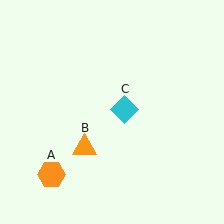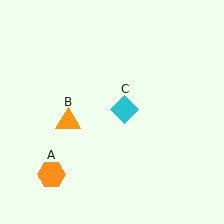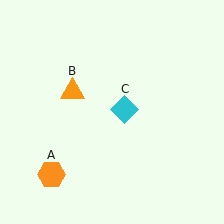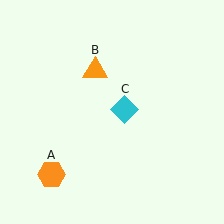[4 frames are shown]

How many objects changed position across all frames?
1 object changed position: orange triangle (object B).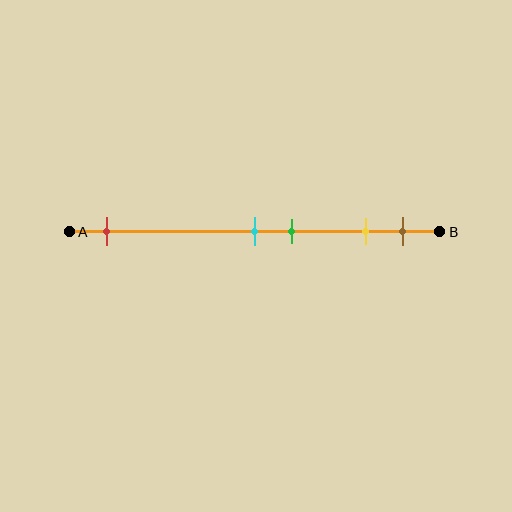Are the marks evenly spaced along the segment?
No, the marks are not evenly spaced.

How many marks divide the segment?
There are 5 marks dividing the segment.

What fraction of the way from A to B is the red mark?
The red mark is approximately 10% (0.1) of the way from A to B.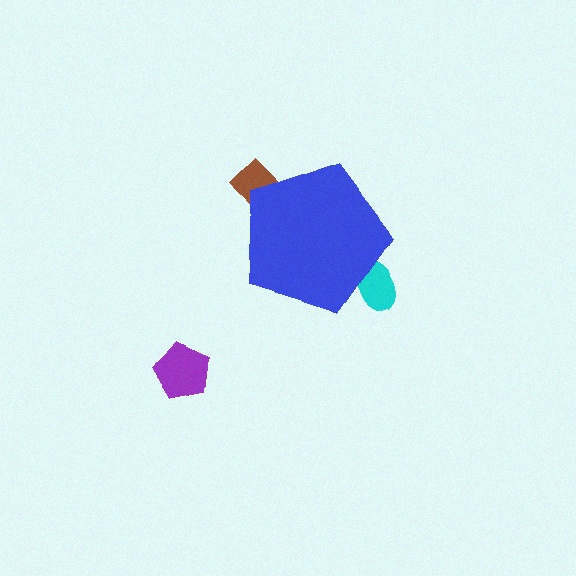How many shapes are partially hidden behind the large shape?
2 shapes are partially hidden.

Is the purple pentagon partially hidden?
No, the purple pentagon is fully visible.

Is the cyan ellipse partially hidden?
Yes, the cyan ellipse is partially hidden behind the blue pentagon.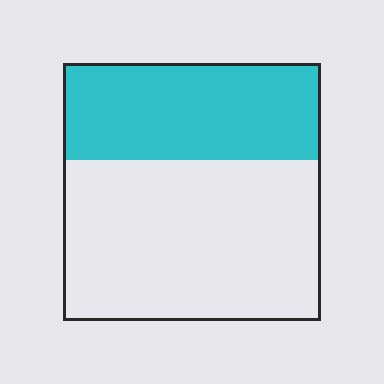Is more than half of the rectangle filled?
No.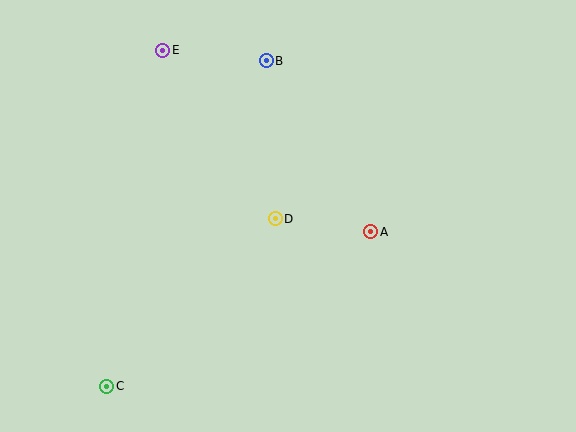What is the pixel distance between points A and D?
The distance between A and D is 97 pixels.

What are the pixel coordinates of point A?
Point A is at (371, 232).